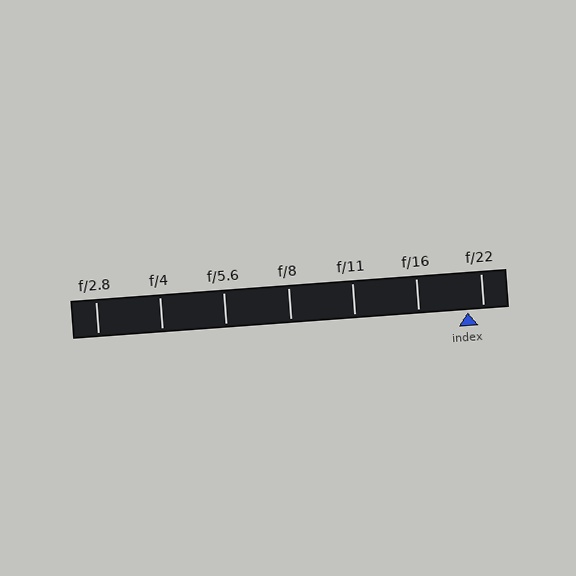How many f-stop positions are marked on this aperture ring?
There are 7 f-stop positions marked.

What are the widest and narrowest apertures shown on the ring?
The widest aperture shown is f/2.8 and the narrowest is f/22.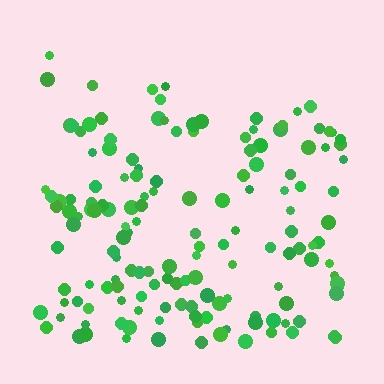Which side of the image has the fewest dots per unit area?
The top.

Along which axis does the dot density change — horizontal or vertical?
Vertical.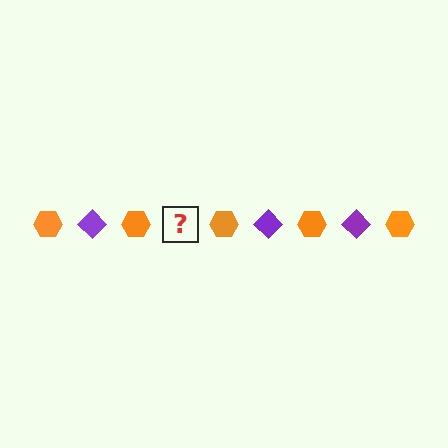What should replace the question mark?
The question mark should be replaced with a purple diamond.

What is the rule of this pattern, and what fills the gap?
The rule is that the pattern alternates between orange hexagon and purple diamond. The gap should be filled with a purple diamond.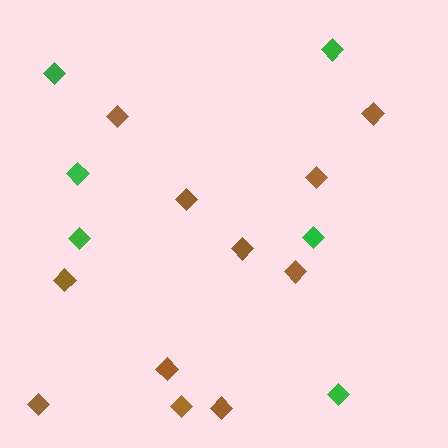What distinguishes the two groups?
There are 2 groups: one group of green diamonds (6) and one group of brown diamonds (11).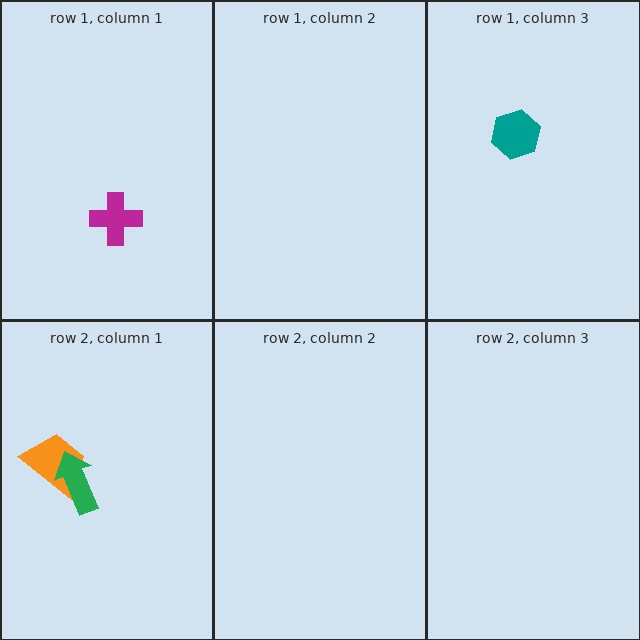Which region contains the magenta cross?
The row 1, column 1 region.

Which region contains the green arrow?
The row 2, column 1 region.